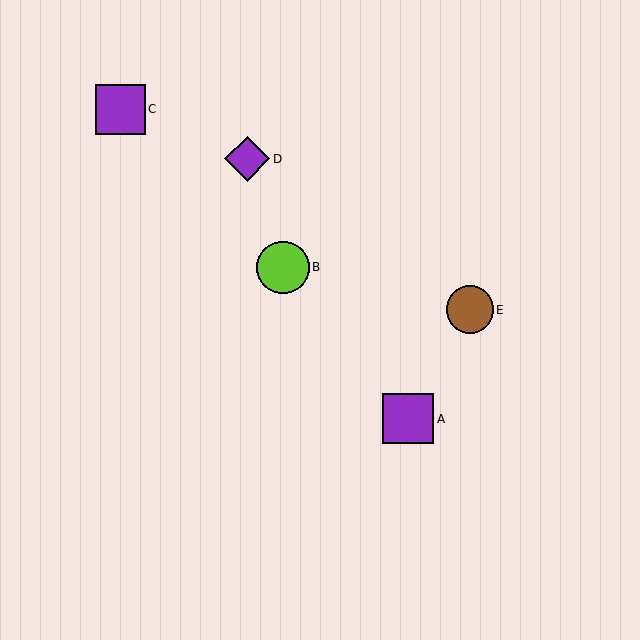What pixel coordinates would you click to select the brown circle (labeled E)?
Click at (470, 310) to select the brown circle E.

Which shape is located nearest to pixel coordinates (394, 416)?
The purple square (labeled A) at (408, 419) is nearest to that location.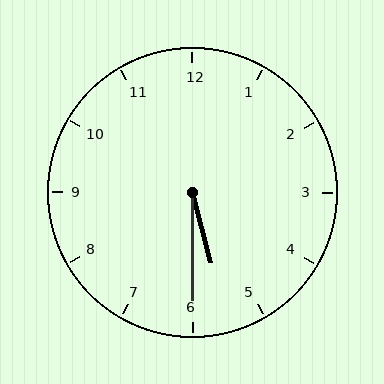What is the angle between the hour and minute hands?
Approximately 15 degrees.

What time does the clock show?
5:30.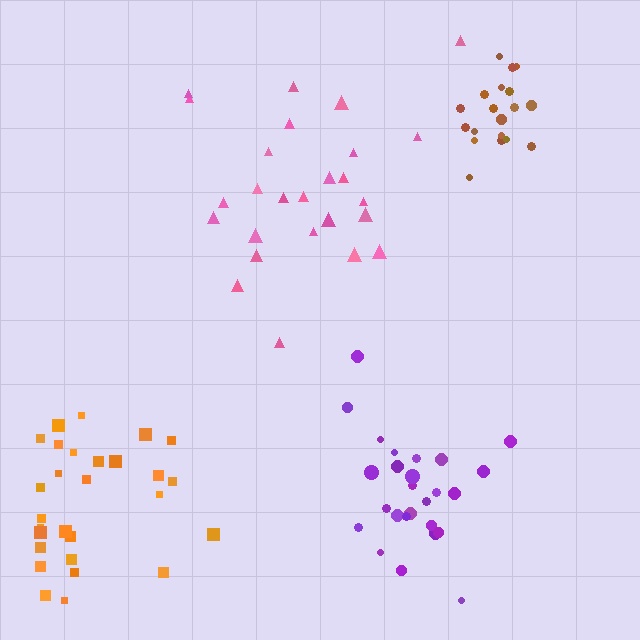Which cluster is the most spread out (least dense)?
Pink.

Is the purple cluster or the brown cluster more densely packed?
Brown.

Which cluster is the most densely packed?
Brown.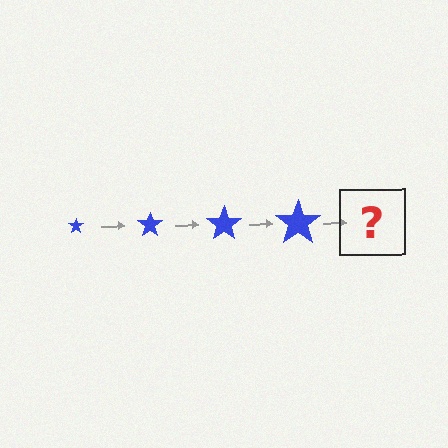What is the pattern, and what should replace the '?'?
The pattern is that the star gets progressively larger each step. The '?' should be a blue star, larger than the previous one.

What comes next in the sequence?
The next element should be a blue star, larger than the previous one.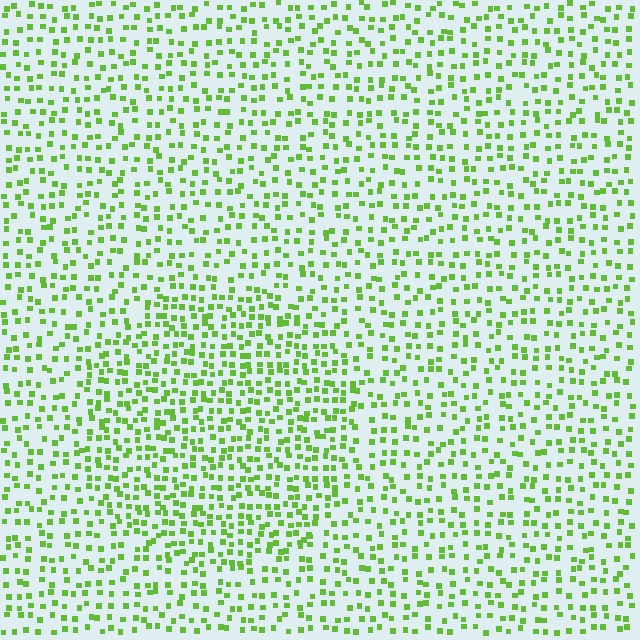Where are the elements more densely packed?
The elements are more densely packed inside the circle boundary.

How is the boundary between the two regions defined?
The boundary is defined by a change in element density (approximately 1.6x ratio). All elements are the same color, size, and shape.